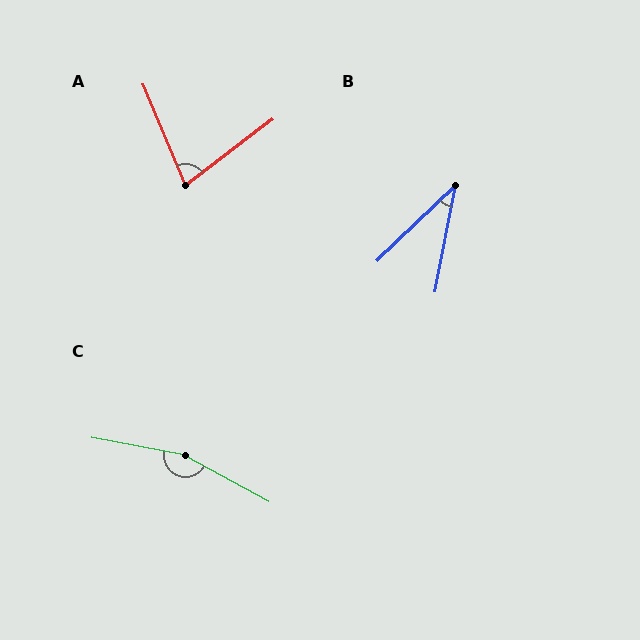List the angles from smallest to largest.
B (35°), A (75°), C (162°).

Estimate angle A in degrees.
Approximately 75 degrees.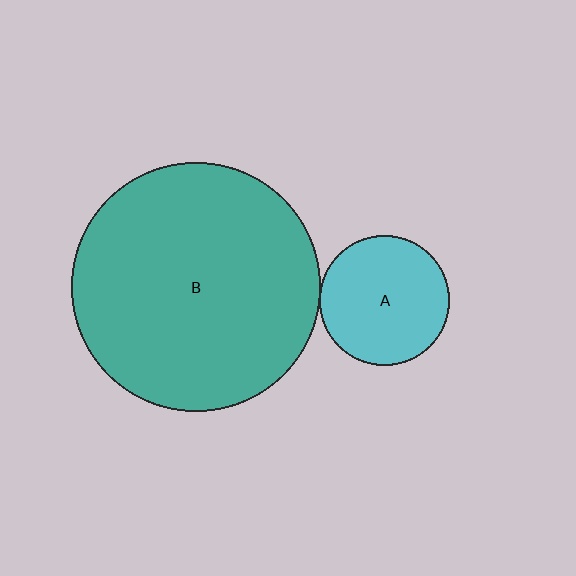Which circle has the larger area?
Circle B (teal).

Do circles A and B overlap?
Yes.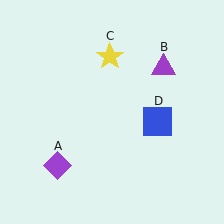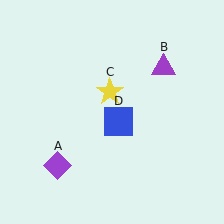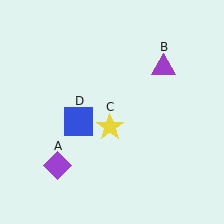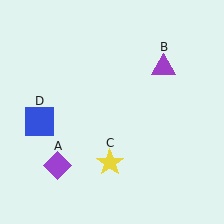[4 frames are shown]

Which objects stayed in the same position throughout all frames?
Purple diamond (object A) and purple triangle (object B) remained stationary.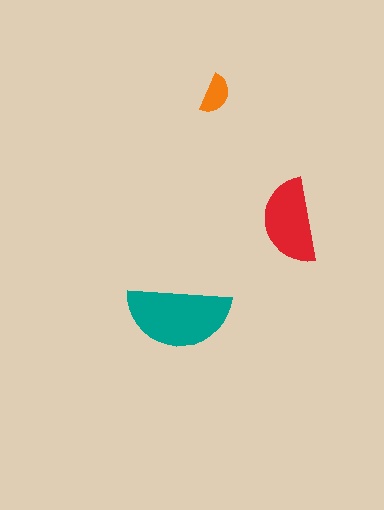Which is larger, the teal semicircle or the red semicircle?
The teal one.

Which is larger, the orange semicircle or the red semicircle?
The red one.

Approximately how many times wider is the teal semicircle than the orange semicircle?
About 2.5 times wider.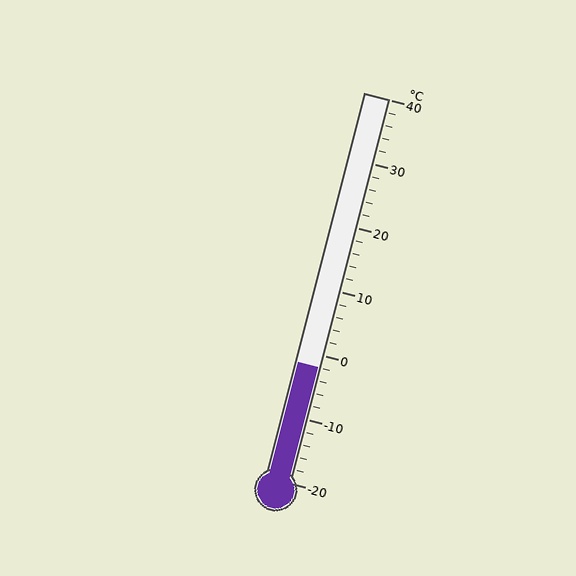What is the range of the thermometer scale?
The thermometer scale ranges from -20°C to 40°C.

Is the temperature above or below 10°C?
The temperature is below 10°C.